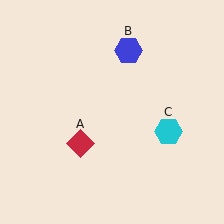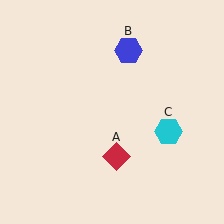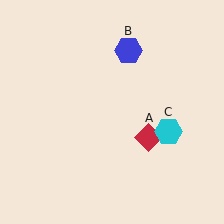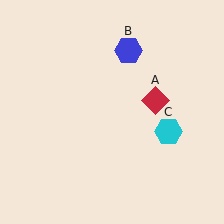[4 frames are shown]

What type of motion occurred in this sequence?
The red diamond (object A) rotated counterclockwise around the center of the scene.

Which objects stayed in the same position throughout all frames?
Blue hexagon (object B) and cyan hexagon (object C) remained stationary.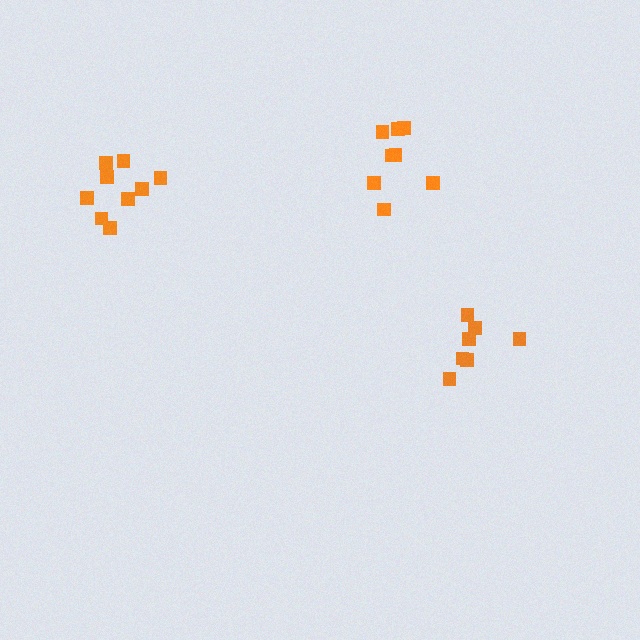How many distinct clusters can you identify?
There are 3 distinct clusters.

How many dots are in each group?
Group 1: 7 dots, Group 2: 8 dots, Group 3: 9 dots (24 total).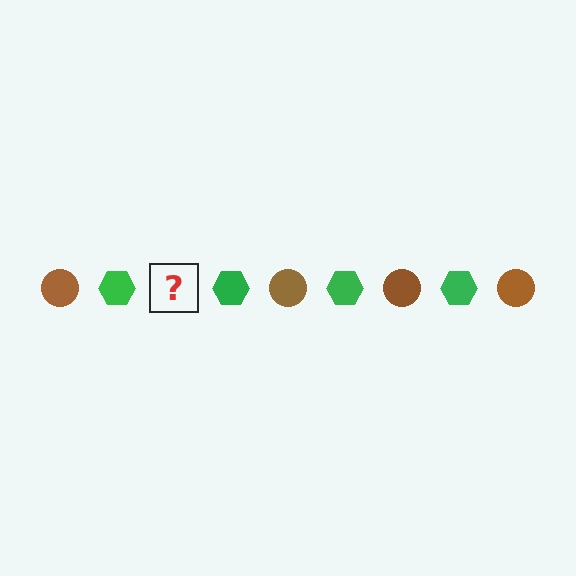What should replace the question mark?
The question mark should be replaced with a brown circle.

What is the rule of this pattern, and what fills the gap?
The rule is that the pattern alternates between brown circle and green hexagon. The gap should be filled with a brown circle.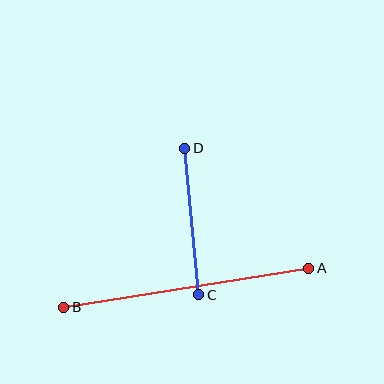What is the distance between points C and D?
The distance is approximately 147 pixels.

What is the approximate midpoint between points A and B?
The midpoint is at approximately (186, 288) pixels.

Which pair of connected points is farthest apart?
Points A and B are farthest apart.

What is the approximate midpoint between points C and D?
The midpoint is at approximately (192, 221) pixels.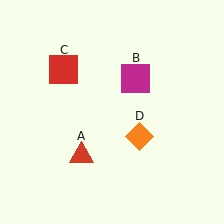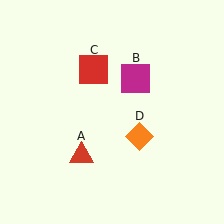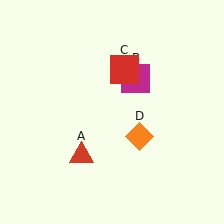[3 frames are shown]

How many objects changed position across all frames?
1 object changed position: red square (object C).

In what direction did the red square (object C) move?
The red square (object C) moved right.